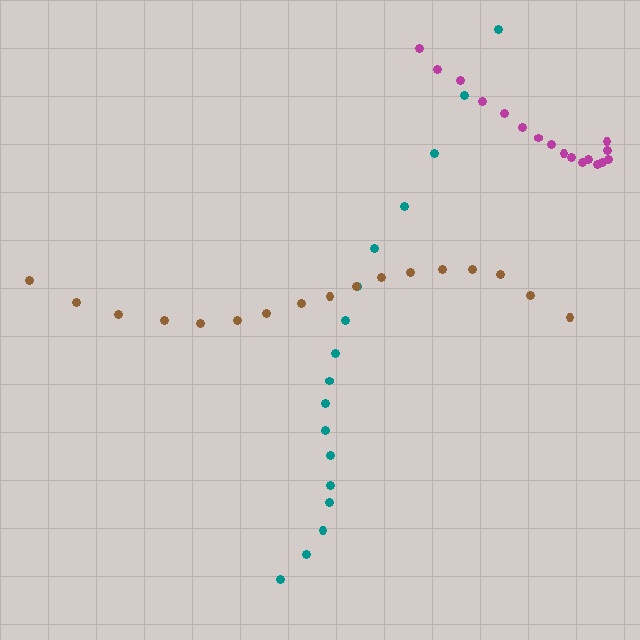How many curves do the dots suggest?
There are 3 distinct paths.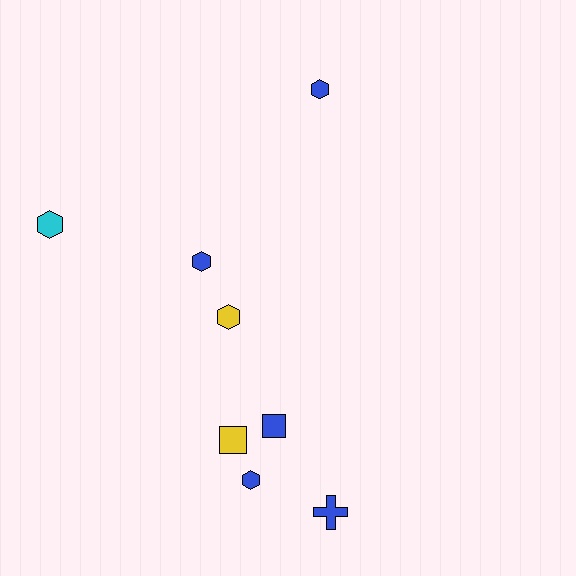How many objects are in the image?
There are 8 objects.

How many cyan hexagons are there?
There is 1 cyan hexagon.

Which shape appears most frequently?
Hexagon, with 5 objects.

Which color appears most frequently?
Blue, with 5 objects.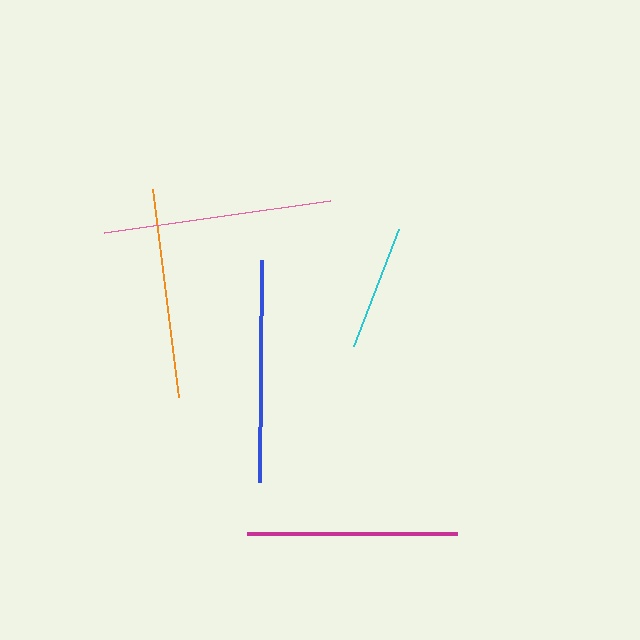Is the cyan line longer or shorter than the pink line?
The pink line is longer than the cyan line.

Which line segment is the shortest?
The cyan line is the shortest at approximately 126 pixels.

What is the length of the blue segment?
The blue segment is approximately 222 pixels long.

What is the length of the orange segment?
The orange segment is approximately 210 pixels long.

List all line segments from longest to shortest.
From longest to shortest: pink, blue, magenta, orange, cyan.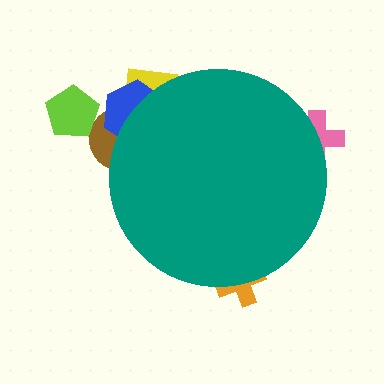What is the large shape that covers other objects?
A teal circle.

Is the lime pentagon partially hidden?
No, the lime pentagon is fully visible.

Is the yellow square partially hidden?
Yes, the yellow square is partially hidden behind the teal circle.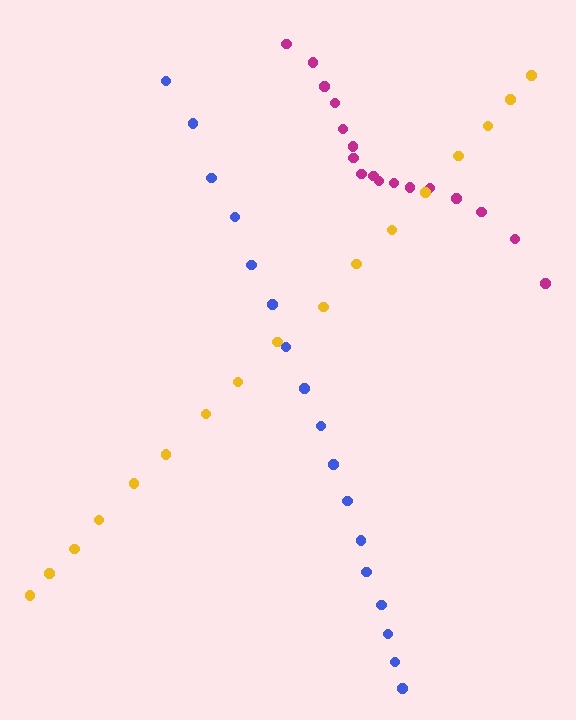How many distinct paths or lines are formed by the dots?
There are 3 distinct paths.